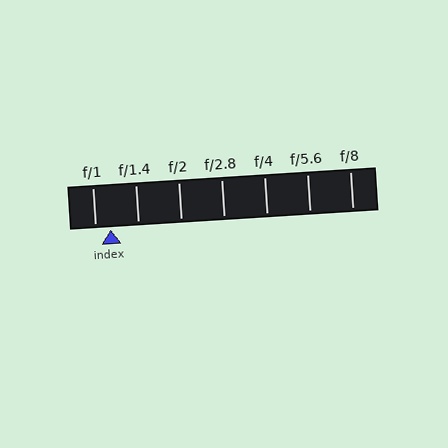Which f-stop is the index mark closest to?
The index mark is closest to f/1.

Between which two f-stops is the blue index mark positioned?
The index mark is between f/1 and f/1.4.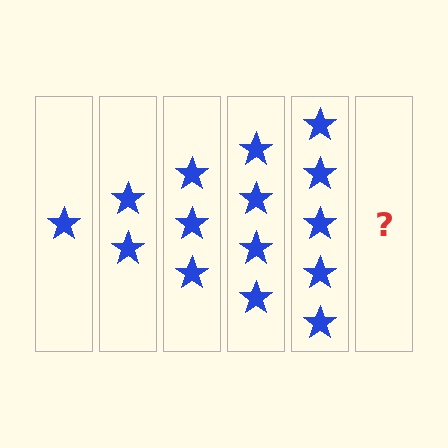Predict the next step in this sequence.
The next step is 6 stars.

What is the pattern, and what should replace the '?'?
The pattern is that each step adds one more star. The '?' should be 6 stars.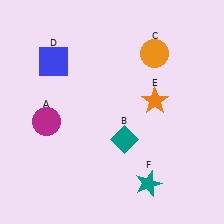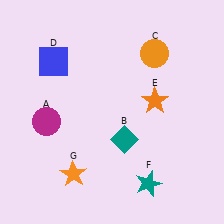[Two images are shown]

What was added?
An orange star (G) was added in Image 2.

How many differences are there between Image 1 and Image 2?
There is 1 difference between the two images.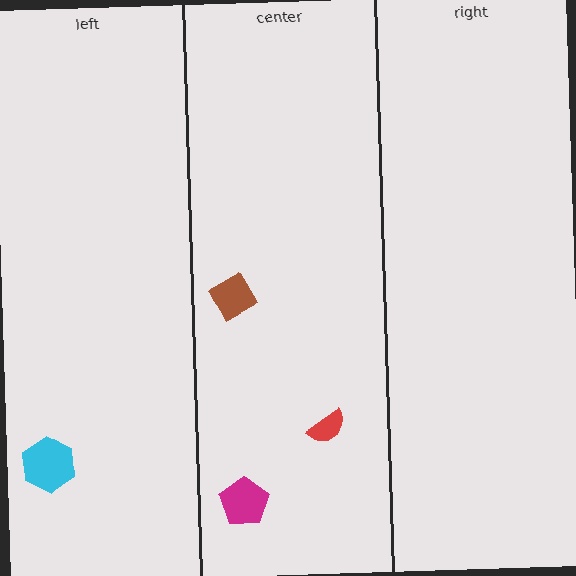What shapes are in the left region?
The cyan hexagon.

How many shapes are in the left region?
1.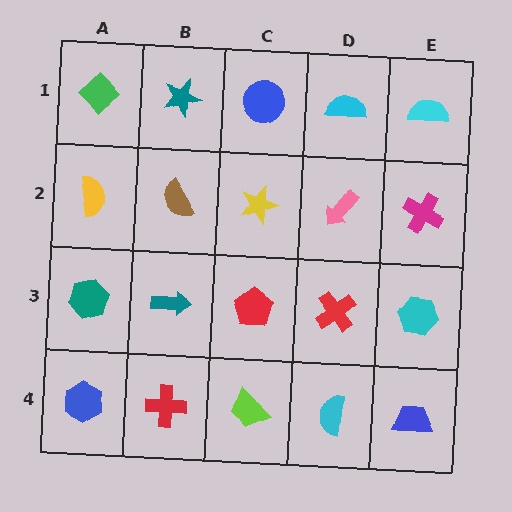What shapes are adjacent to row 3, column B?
A brown semicircle (row 2, column B), a red cross (row 4, column B), a teal hexagon (row 3, column A), a red pentagon (row 3, column C).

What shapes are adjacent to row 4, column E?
A cyan hexagon (row 3, column E), a cyan semicircle (row 4, column D).